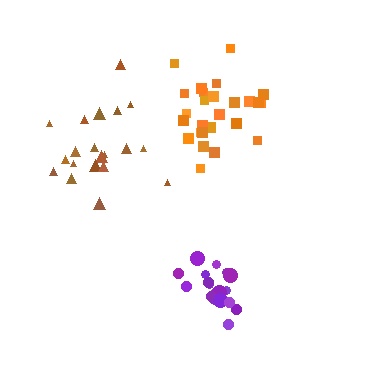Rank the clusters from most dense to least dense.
orange, purple, brown.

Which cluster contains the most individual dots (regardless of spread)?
Orange (27).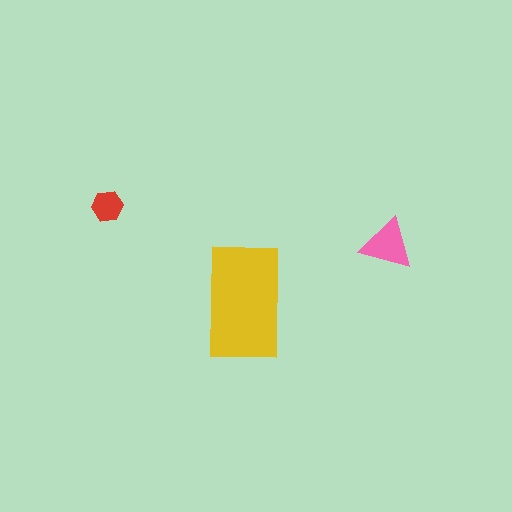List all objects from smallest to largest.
The red hexagon, the pink triangle, the yellow rectangle.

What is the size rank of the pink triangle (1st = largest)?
2nd.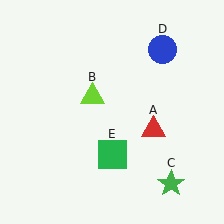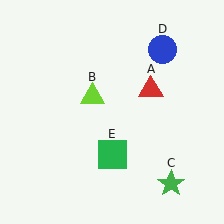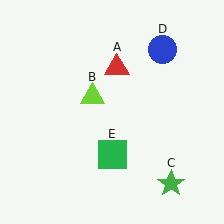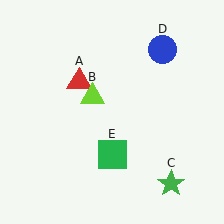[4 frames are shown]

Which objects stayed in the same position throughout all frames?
Lime triangle (object B) and green star (object C) and blue circle (object D) and green square (object E) remained stationary.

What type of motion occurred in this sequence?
The red triangle (object A) rotated counterclockwise around the center of the scene.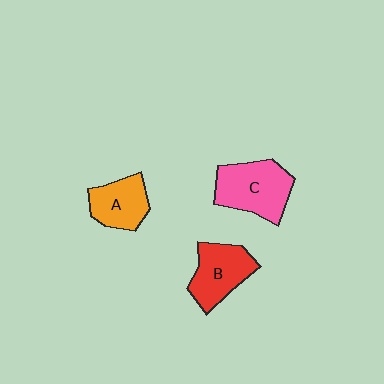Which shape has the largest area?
Shape C (pink).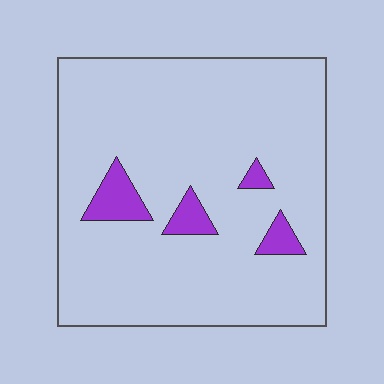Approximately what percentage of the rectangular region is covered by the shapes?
Approximately 10%.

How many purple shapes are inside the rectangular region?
4.